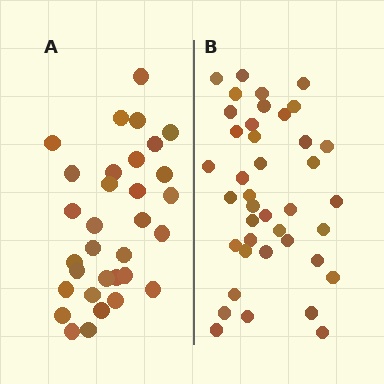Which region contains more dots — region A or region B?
Region B (the right region) has more dots.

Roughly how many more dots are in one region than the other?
Region B has roughly 8 or so more dots than region A.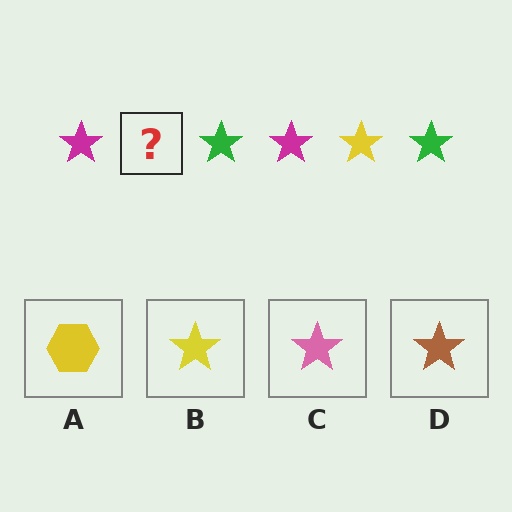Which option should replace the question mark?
Option B.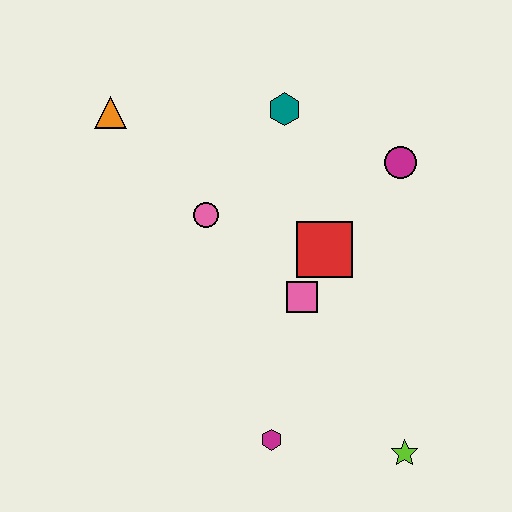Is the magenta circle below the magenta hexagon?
No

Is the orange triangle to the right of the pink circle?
No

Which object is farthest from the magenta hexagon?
The orange triangle is farthest from the magenta hexagon.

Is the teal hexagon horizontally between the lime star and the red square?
No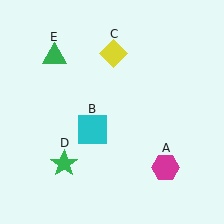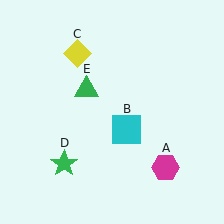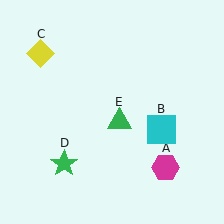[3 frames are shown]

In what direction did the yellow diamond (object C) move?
The yellow diamond (object C) moved left.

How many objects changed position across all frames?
3 objects changed position: cyan square (object B), yellow diamond (object C), green triangle (object E).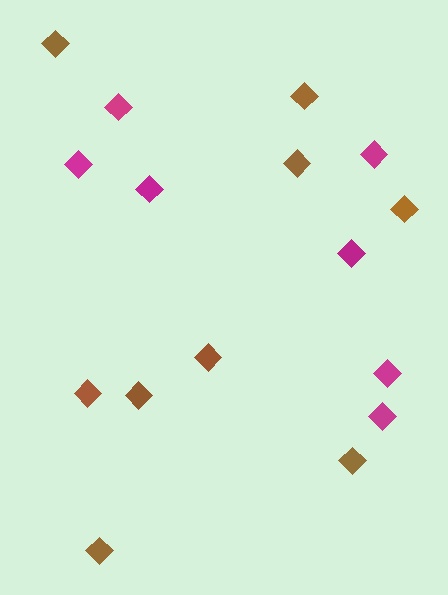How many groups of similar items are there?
There are 2 groups: one group of brown diamonds (9) and one group of magenta diamonds (7).